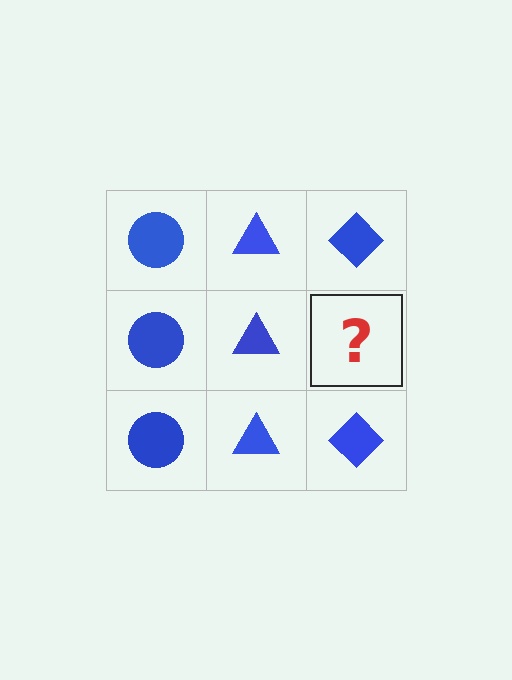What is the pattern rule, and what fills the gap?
The rule is that each column has a consistent shape. The gap should be filled with a blue diamond.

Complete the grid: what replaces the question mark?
The question mark should be replaced with a blue diamond.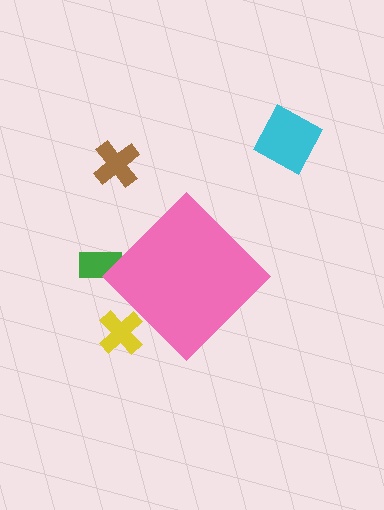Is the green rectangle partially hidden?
Yes, the green rectangle is partially hidden behind the pink diamond.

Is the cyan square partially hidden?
No, the cyan square is fully visible.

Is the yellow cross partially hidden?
Yes, the yellow cross is partially hidden behind the pink diamond.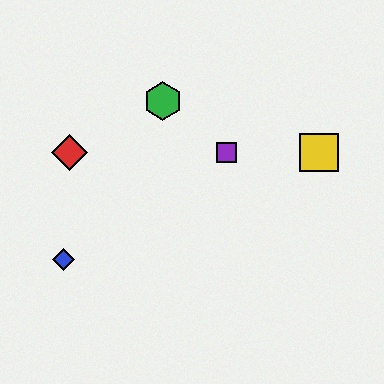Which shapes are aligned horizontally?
The red diamond, the yellow square, the purple square are aligned horizontally.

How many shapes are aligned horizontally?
3 shapes (the red diamond, the yellow square, the purple square) are aligned horizontally.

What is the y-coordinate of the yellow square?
The yellow square is at y≈153.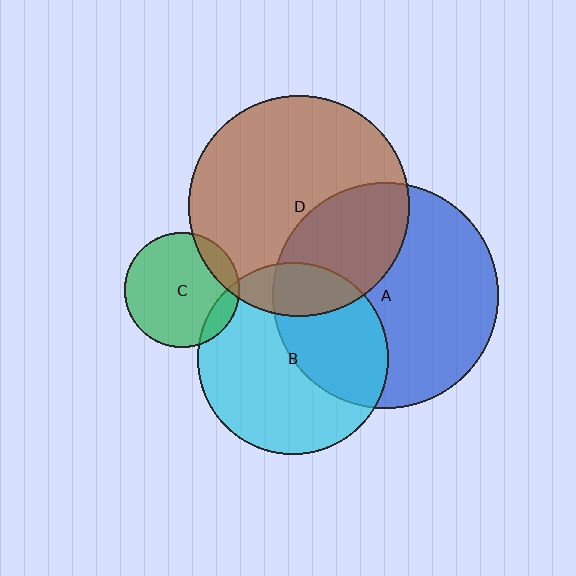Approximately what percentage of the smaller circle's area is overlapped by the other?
Approximately 15%.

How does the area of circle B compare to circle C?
Approximately 2.7 times.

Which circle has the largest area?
Circle A (blue).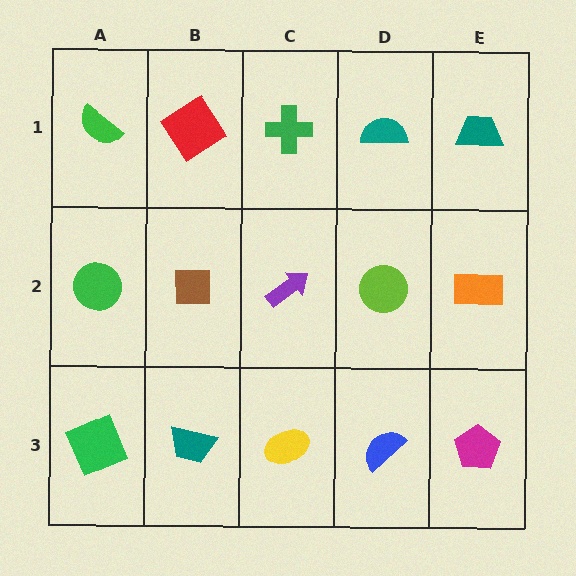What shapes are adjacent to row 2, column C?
A green cross (row 1, column C), a yellow ellipse (row 3, column C), a brown square (row 2, column B), a lime circle (row 2, column D).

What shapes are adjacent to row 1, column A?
A green circle (row 2, column A), a red diamond (row 1, column B).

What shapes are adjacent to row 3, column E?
An orange rectangle (row 2, column E), a blue semicircle (row 3, column D).